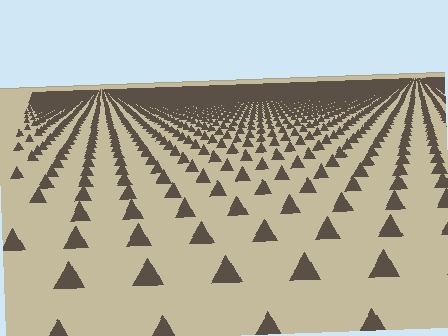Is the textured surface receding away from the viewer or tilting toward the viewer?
The surface is receding away from the viewer. Texture elements get smaller and denser toward the top.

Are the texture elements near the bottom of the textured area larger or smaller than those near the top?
Larger. Near the bottom, elements are closer to the viewer and appear at a bigger on-screen size.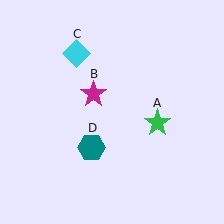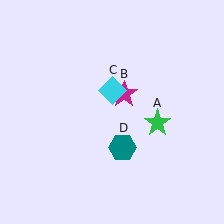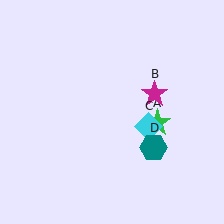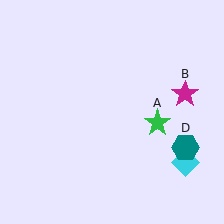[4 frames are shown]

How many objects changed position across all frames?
3 objects changed position: magenta star (object B), cyan diamond (object C), teal hexagon (object D).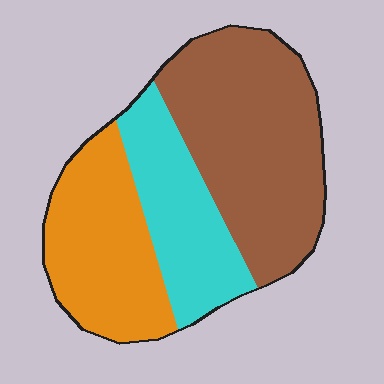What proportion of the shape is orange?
Orange covers 30% of the shape.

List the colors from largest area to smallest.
From largest to smallest: brown, orange, cyan.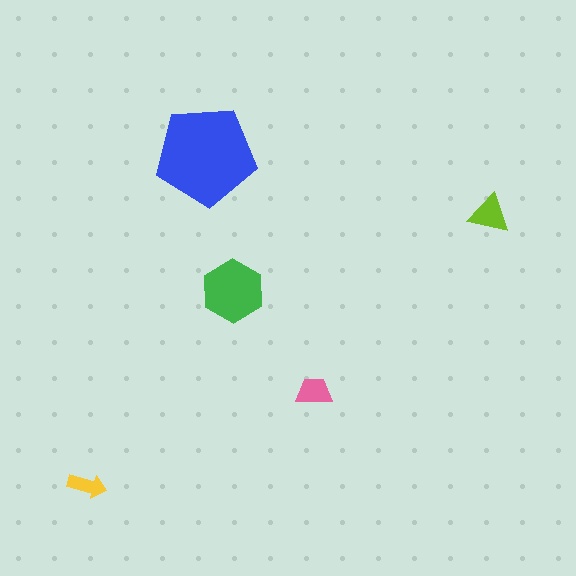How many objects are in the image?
There are 5 objects in the image.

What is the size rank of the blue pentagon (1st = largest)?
1st.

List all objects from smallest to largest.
The yellow arrow, the pink trapezoid, the lime triangle, the green hexagon, the blue pentagon.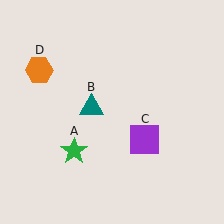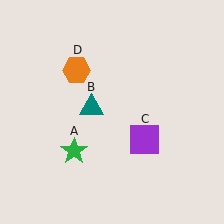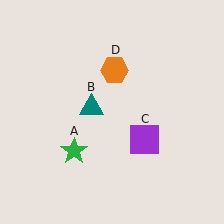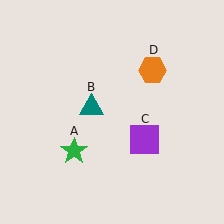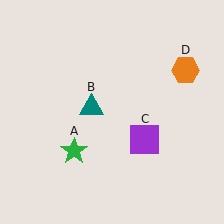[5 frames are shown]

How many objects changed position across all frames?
1 object changed position: orange hexagon (object D).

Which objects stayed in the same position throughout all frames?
Green star (object A) and teal triangle (object B) and purple square (object C) remained stationary.